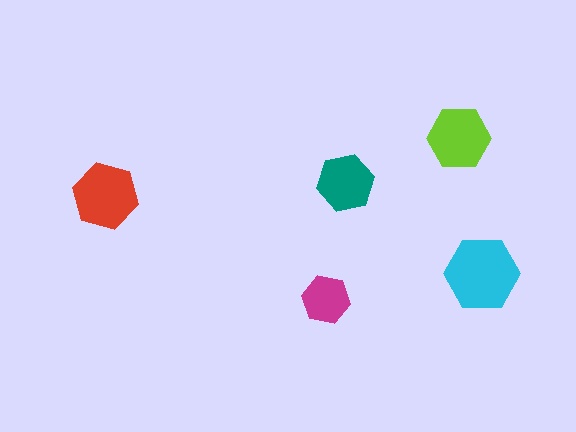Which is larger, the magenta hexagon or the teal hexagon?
The teal one.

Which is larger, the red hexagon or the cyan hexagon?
The cyan one.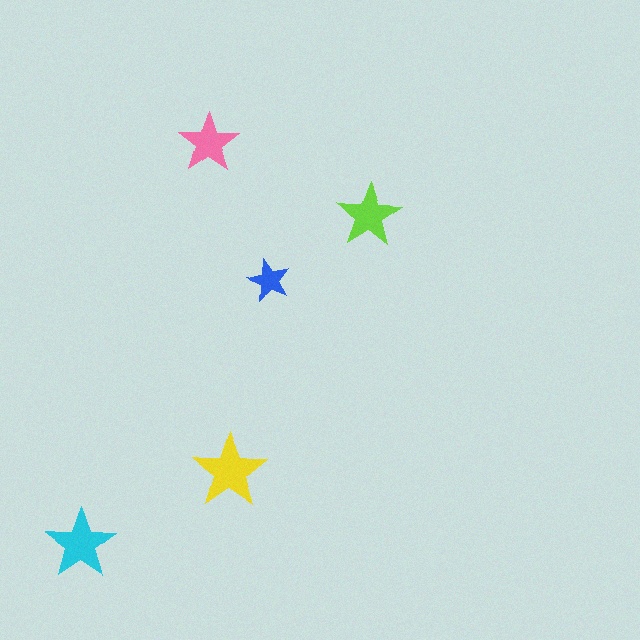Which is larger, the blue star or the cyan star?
The cyan one.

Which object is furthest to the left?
The cyan star is leftmost.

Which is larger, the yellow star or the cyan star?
The yellow one.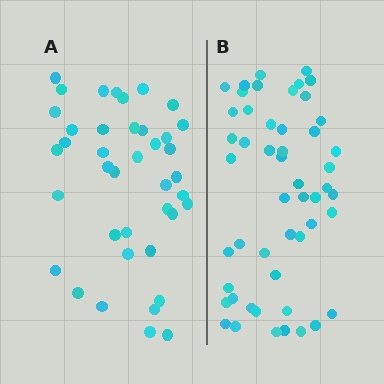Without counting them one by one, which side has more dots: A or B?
Region B (the right region) has more dots.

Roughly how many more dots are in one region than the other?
Region B has roughly 12 or so more dots than region A.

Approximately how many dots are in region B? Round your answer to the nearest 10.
About 50 dots. (The exact count is 51, which rounds to 50.)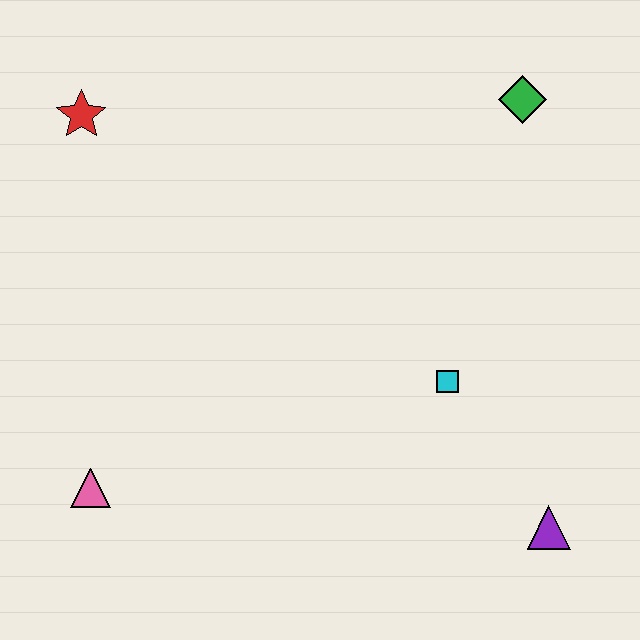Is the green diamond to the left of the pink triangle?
No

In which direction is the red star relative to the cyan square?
The red star is to the left of the cyan square.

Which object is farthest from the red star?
The purple triangle is farthest from the red star.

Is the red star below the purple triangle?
No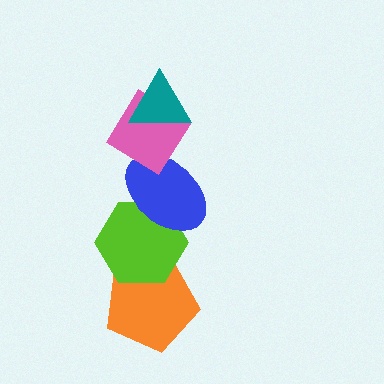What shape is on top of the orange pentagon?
The lime hexagon is on top of the orange pentagon.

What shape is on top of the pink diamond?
The teal triangle is on top of the pink diamond.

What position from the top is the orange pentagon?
The orange pentagon is 5th from the top.